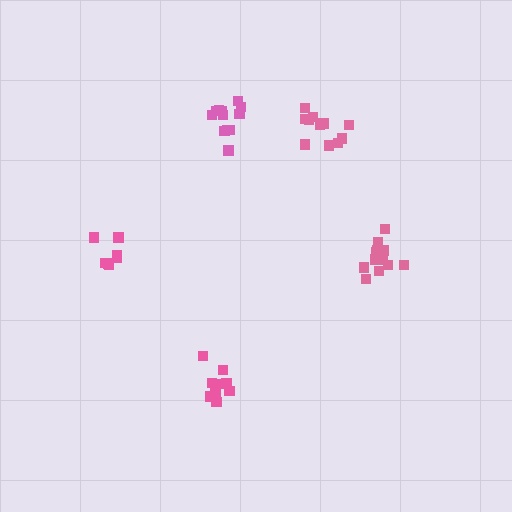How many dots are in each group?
Group 1: 7 dots, Group 2: 12 dots, Group 3: 12 dots, Group 4: 11 dots, Group 5: 11 dots (53 total).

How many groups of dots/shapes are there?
There are 5 groups.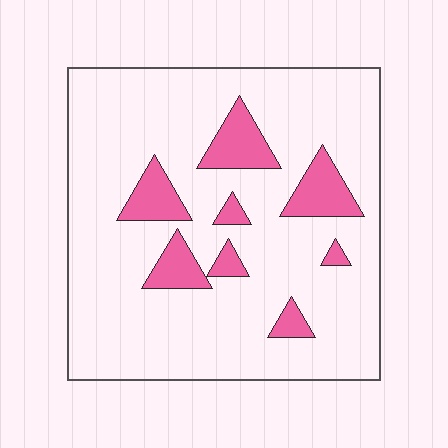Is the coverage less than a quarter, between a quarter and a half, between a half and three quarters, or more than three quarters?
Less than a quarter.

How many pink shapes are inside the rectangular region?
8.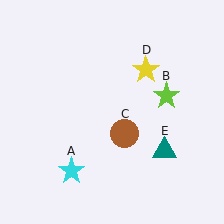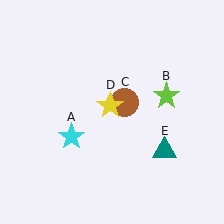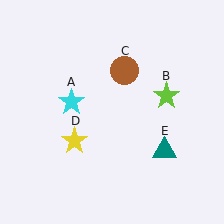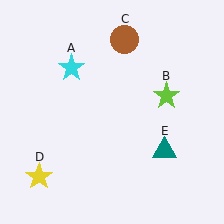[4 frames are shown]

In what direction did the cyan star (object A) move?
The cyan star (object A) moved up.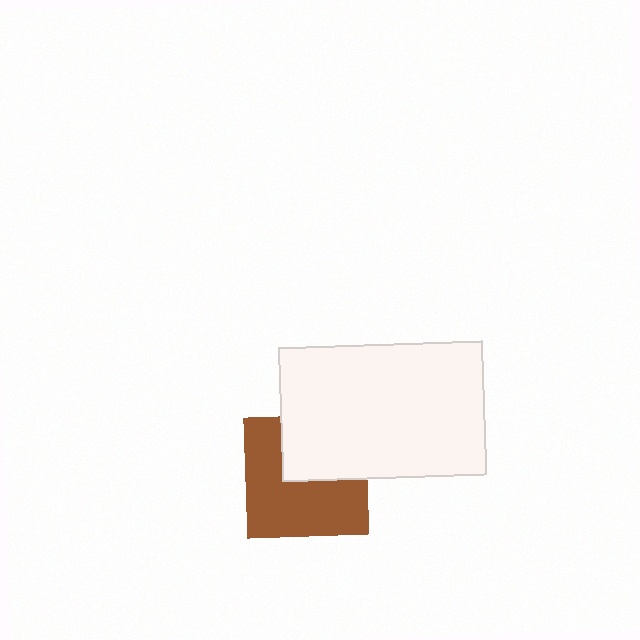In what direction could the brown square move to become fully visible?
The brown square could move down. That would shift it out from behind the white rectangle entirely.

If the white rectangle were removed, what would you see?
You would see the complete brown square.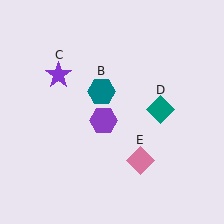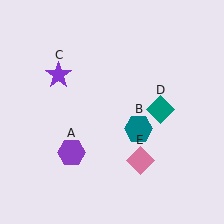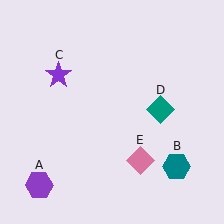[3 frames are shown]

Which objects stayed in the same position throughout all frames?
Purple star (object C) and teal diamond (object D) and pink diamond (object E) remained stationary.